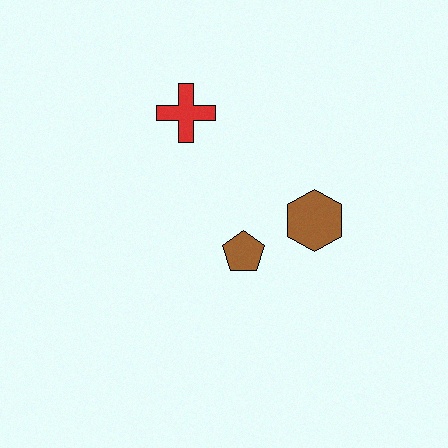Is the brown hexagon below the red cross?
Yes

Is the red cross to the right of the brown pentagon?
No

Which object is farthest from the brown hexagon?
The red cross is farthest from the brown hexagon.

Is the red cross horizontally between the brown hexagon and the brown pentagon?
No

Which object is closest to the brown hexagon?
The brown pentagon is closest to the brown hexagon.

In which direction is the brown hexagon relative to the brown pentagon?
The brown hexagon is to the right of the brown pentagon.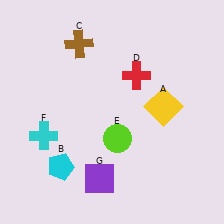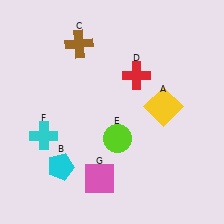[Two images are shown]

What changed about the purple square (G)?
In Image 1, G is purple. In Image 2, it changed to pink.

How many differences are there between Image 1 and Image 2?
There is 1 difference between the two images.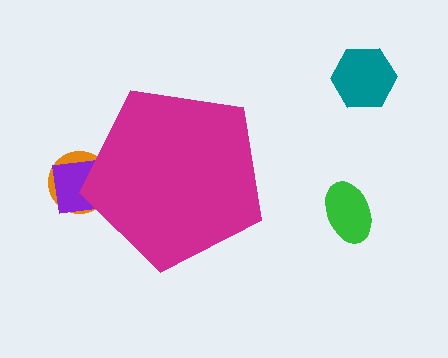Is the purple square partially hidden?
Yes, the purple square is partially hidden behind the magenta pentagon.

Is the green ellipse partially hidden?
No, the green ellipse is fully visible.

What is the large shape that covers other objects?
A magenta pentagon.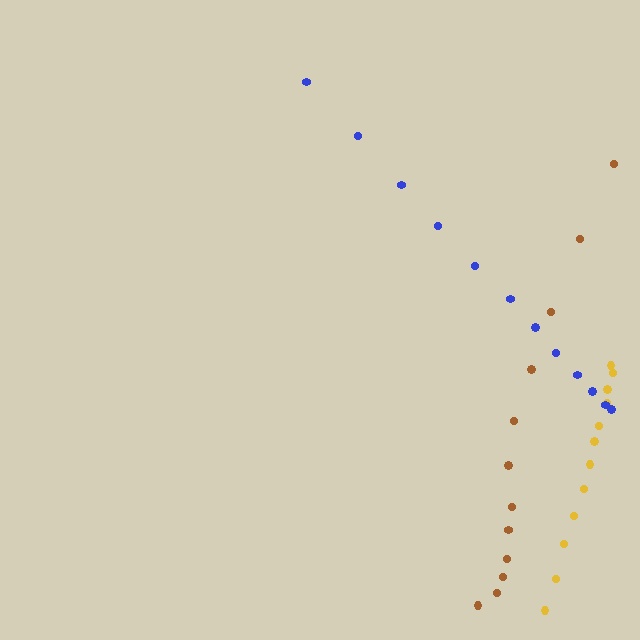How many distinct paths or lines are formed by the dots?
There are 3 distinct paths.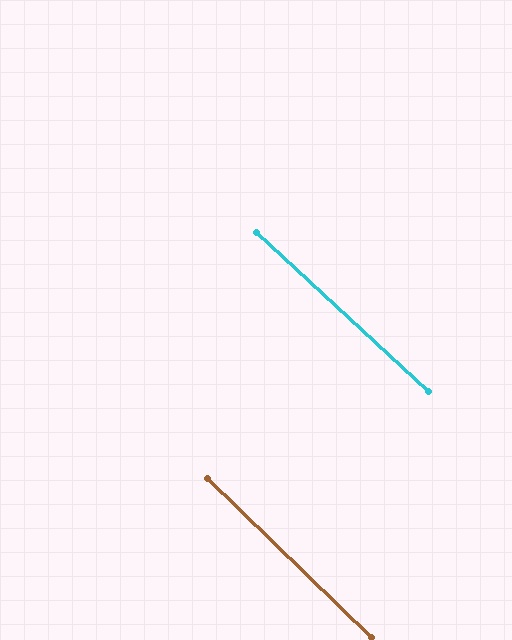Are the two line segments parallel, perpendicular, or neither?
Parallel — their directions differ by only 1.0°.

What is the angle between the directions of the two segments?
Approximately 1 degree.